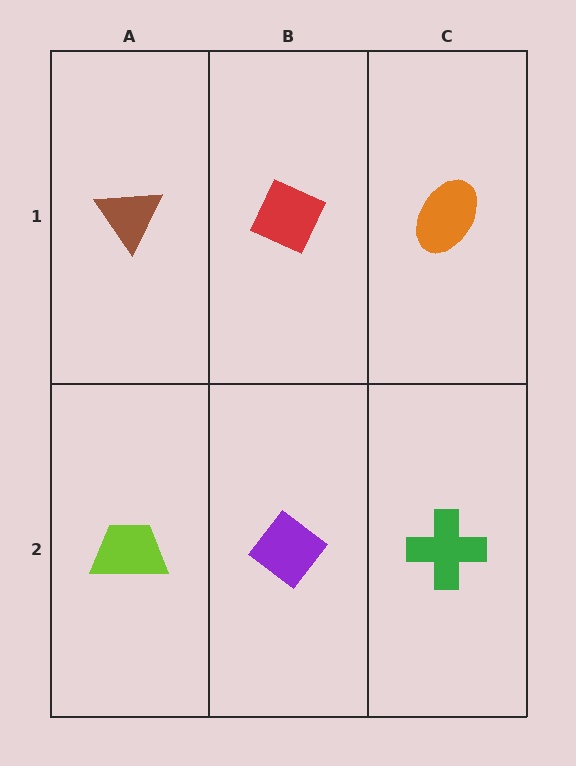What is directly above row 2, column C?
An orange ellipse.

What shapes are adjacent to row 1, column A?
A lime trapezoid (row 2, column A), a red diamond (row 1, column B).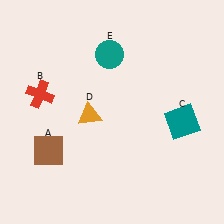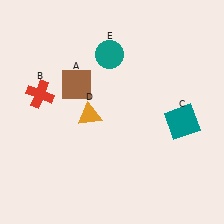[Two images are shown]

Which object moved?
The brown square (A) moved up.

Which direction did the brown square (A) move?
The brown square (A) moved up.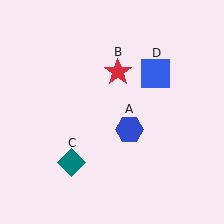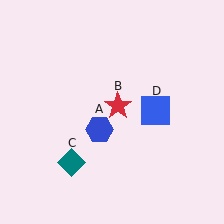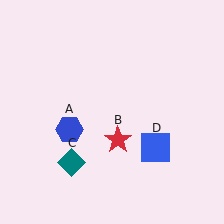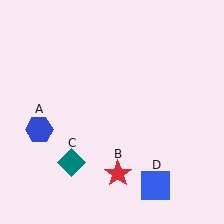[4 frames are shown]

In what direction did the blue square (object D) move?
The blue square (object D) moved down.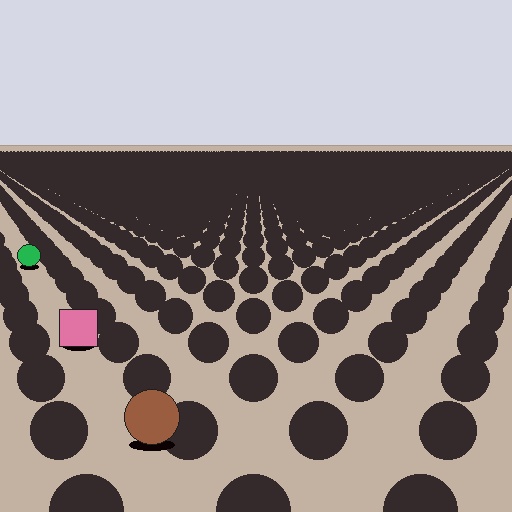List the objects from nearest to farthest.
From nearest to farthest: the brown circle, the pink square, the green circle.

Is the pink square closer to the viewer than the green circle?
Yes. The pink square is closer — you can tell from the texture gradient: the ground texture is coarser near it.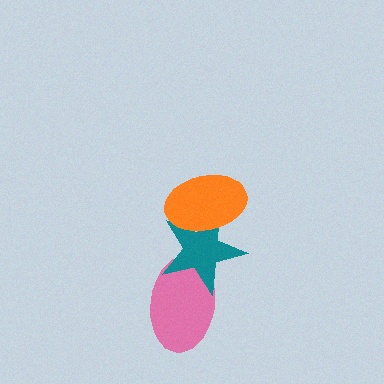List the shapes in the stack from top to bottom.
From top to bottom: the orange ellipse, the teal star, the pink ellipse.